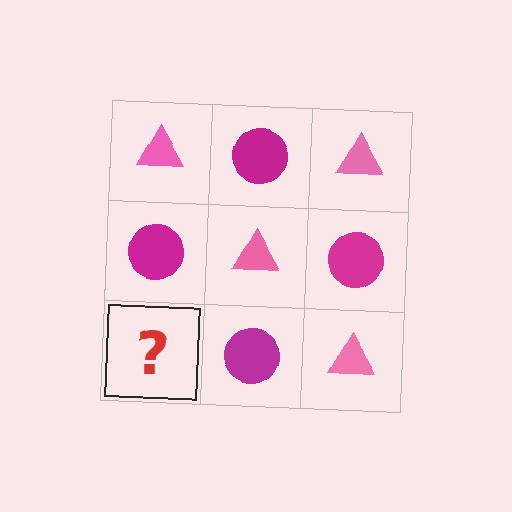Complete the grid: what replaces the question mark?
The question mark should be replaced with a pink triangle.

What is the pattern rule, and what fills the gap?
The rule is that it alternates pink triangle and magenta circle in a checkerboard pattern. The gap should be filled with a pink triangle.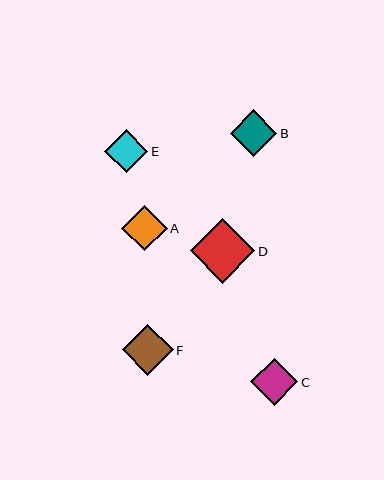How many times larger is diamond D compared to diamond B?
Diamond D is approximately 1.4 times the size of diamond B.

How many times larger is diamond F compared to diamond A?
Diamond F is approximately 1.1 times the size of diamond A.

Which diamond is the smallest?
Diamond E is the smallest with a size of approximately 43 pixels.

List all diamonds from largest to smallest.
From largest to smallest: D, F, B, C, A, E.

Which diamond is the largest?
Diamond D is the largest with a size of approximately 64 pixels.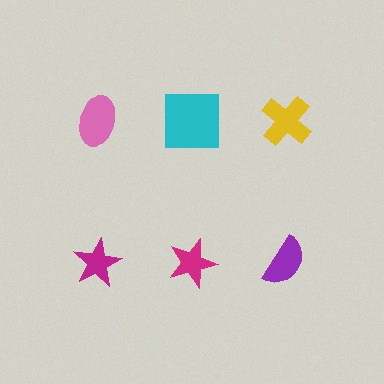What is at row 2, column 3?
A purple semicircle.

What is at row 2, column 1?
A magenta star.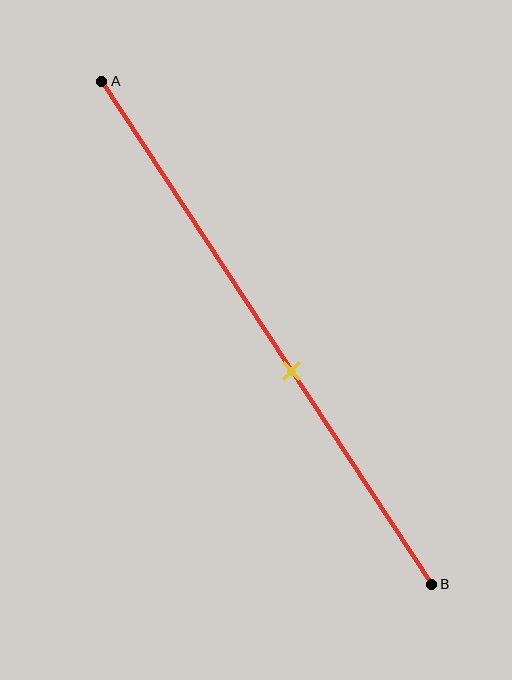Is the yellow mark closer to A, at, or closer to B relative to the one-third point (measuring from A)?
The yellow mark is closer to point B than the one-third point of segment AB.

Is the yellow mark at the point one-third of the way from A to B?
No, the mark is at about 60% from A, not at the 33% one-third point.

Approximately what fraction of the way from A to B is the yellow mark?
The yellow mark is approximately 60% of the way from A to B.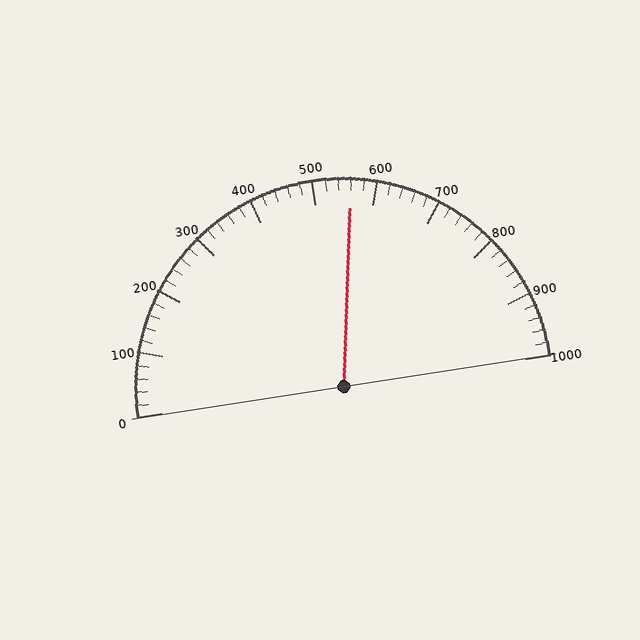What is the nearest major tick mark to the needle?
The nearest major tick mark is 600.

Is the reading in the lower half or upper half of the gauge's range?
The reading is in the upper half of the range (0 to 1000).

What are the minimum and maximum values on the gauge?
The gauge ranges from 0 to 1000.